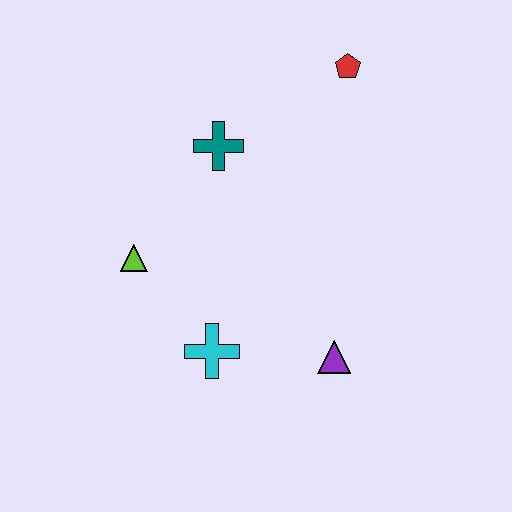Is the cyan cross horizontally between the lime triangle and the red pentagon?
Yes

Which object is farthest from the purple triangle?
The red pentagon is farthest from the purple triangle.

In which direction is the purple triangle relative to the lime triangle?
The purple triangle is to the right of the lime triangle.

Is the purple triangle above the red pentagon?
No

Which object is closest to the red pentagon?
The teal cross is closest to the red pentagon.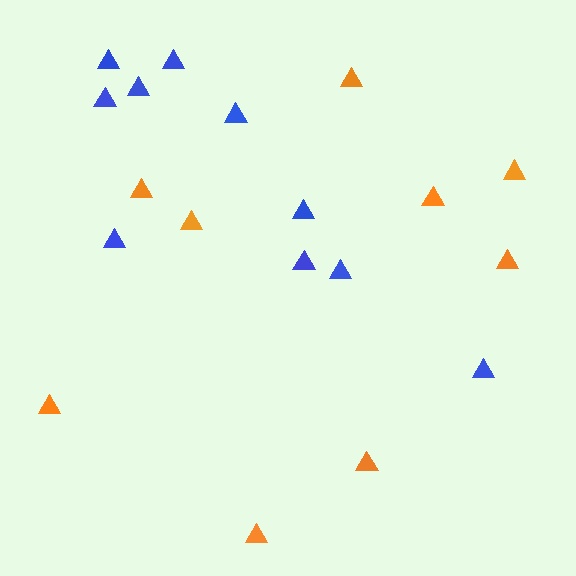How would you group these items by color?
There are 2 groups: one group of orange triangles (9) and one group of blue triangles (10).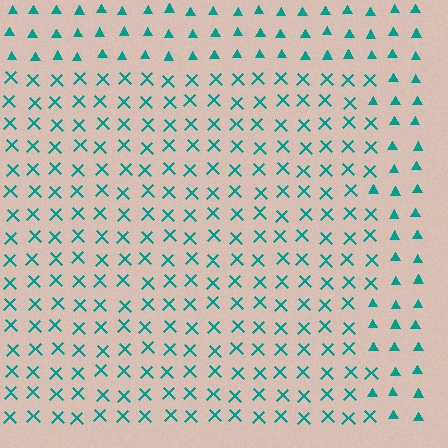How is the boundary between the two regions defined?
The boundary is defined by a change in element shape: X marks inside vs. triangles outside. All elements share the same color and spacing.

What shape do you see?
I see a rectangle.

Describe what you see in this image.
The image is filled with small teal elements arranged in a uniform grid. A rectangle-shaped region contains X marks, while the surrounding area contains triangles. The boundary is defined purely by the change in element shape.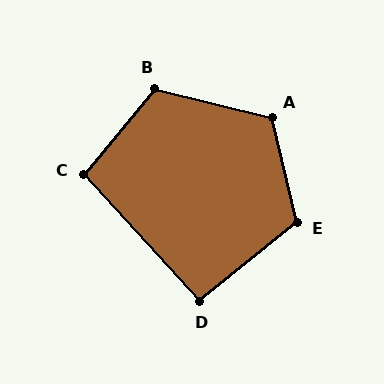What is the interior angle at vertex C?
Approximately 98 degrees (obtuse).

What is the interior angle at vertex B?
Approximately 116 degrees (obtuse).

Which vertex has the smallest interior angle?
D, at approximately 93 degrees.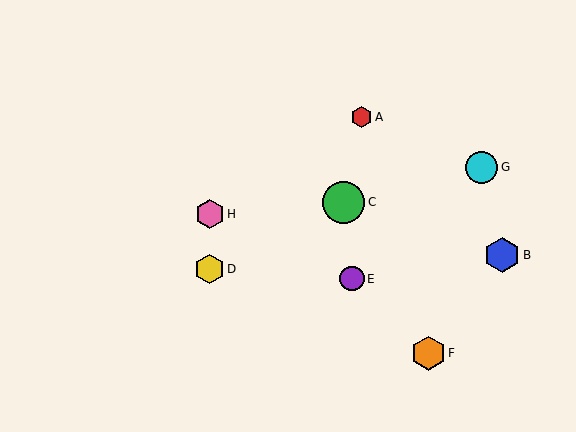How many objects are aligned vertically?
2 objects (D, H) are aligned vertically.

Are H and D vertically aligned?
Yes, both are at x≈210.